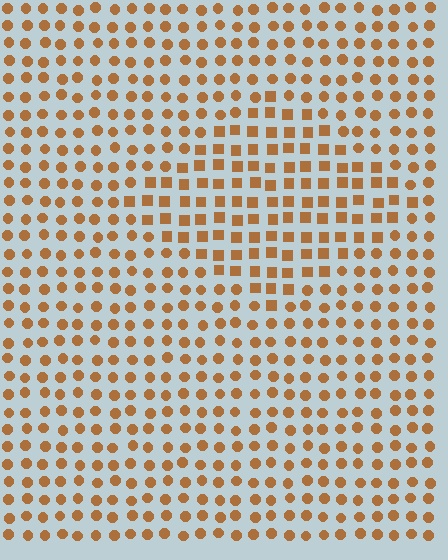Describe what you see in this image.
The image is filled with small brown elements arranged in a uniform grid. A diamond-shaped region contains squares, while the surrounding area contains circles. The boundary is defined purely by the change in element shape.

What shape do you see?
I see a diamond.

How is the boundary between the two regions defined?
The boundary is defined by a change in element shape: squares inside vs. circles outside. All elements share the same color and spacing.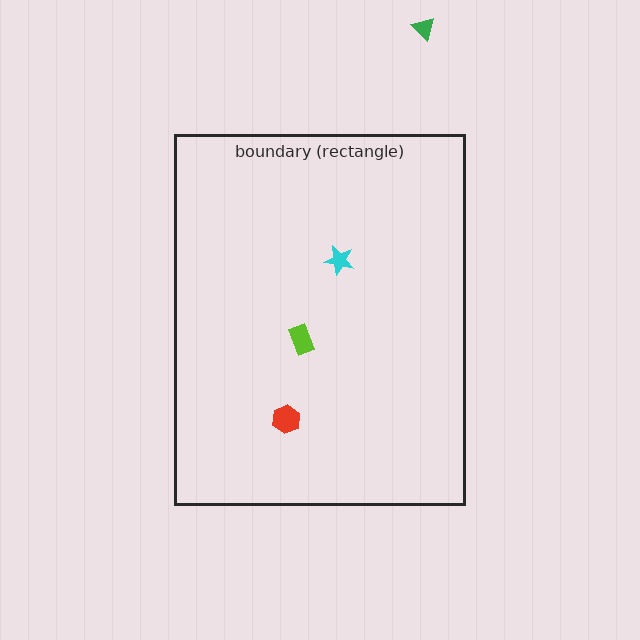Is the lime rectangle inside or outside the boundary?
Inside.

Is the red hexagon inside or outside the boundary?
Inside.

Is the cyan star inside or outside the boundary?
Inside.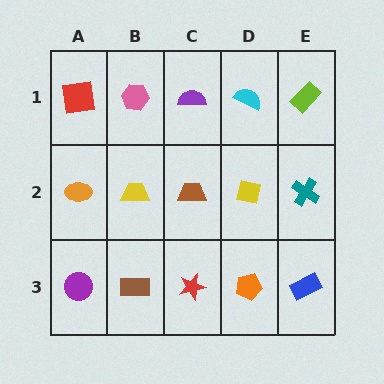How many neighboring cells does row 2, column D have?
4.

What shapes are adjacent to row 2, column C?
A purple semicircle (row 1, column C), a red star (row 3, column C), a yellow trapezoid (row 2, column B), a yellow square (row 2, column D).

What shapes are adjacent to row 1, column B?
A yellow trapezoid (row 2, column B), a red square (row 1, column A), a purple semicircle (row 1, column C).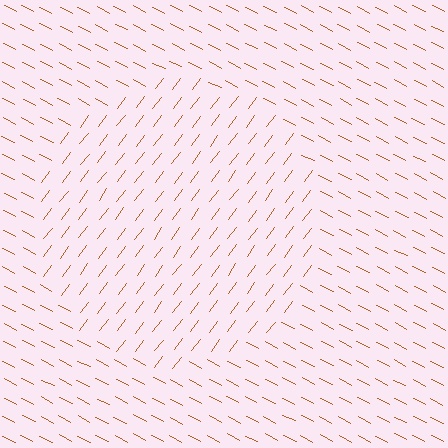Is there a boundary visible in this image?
Yes, there is a texture boundary formed by a change in line orientation.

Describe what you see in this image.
The image is filled with small brown line segments. A circle region in the image has lines oriented differently from the surrounding lines, creating a visible texture boundary.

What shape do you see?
I see a circle.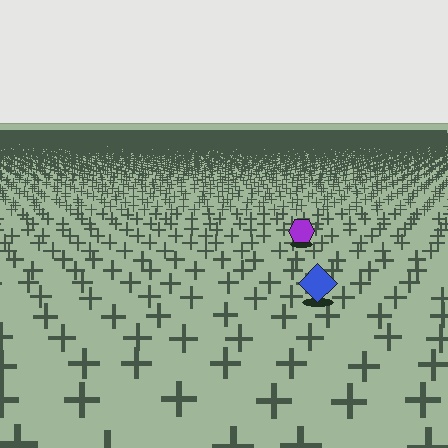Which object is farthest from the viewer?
The purple hexagon is farthest from the viewer. It appears smaller and the ground texture around it is denser.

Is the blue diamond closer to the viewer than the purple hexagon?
Yes. The blue diamond is closer — you can tell from the texture gradient: the ground texture is coarser near it.